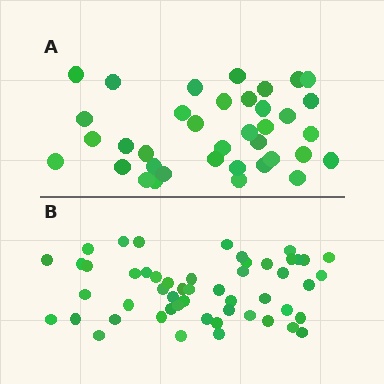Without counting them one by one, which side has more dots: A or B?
Region B (the bottom region) has more dots.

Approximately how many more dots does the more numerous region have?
Region B has approximately 15 more dots than region A.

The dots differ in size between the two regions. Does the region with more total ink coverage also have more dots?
No. Region A has more total ink coverage because its dots are larger, but region B actually contains more individual dots. Total area can be misleading — the number of items is what matters here.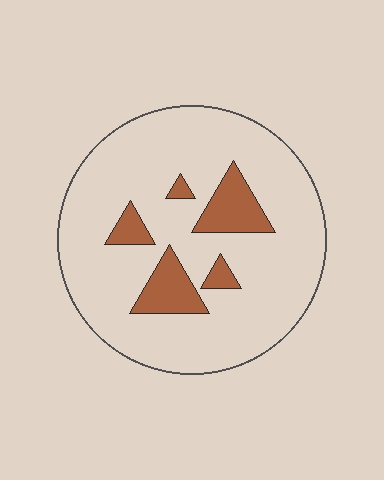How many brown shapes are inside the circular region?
5.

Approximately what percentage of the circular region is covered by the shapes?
Approximately 15%.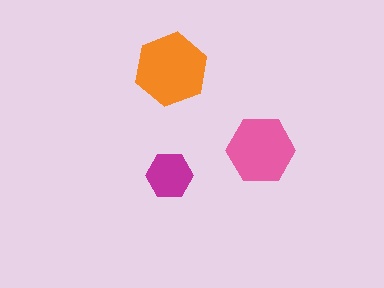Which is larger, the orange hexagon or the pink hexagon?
The orange one.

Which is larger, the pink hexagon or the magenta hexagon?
The pink one.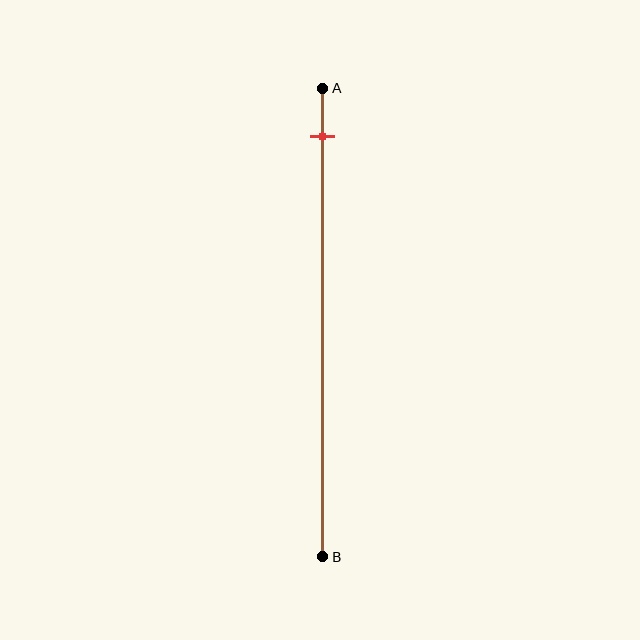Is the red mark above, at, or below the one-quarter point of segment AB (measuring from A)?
The red mark is above the one-quarter point of segment AB.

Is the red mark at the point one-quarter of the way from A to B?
No, the mark is at about 10% from A, not at the 25% one-quarter point.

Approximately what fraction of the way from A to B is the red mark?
The red mark is approximately 10% of the way from A to B.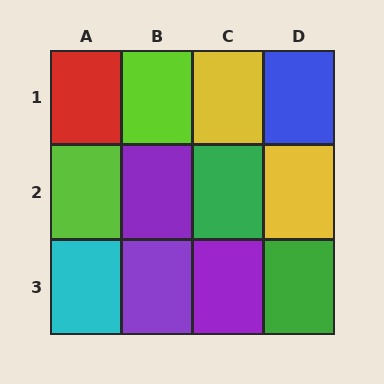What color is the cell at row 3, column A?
Cyan.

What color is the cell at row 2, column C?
Green.